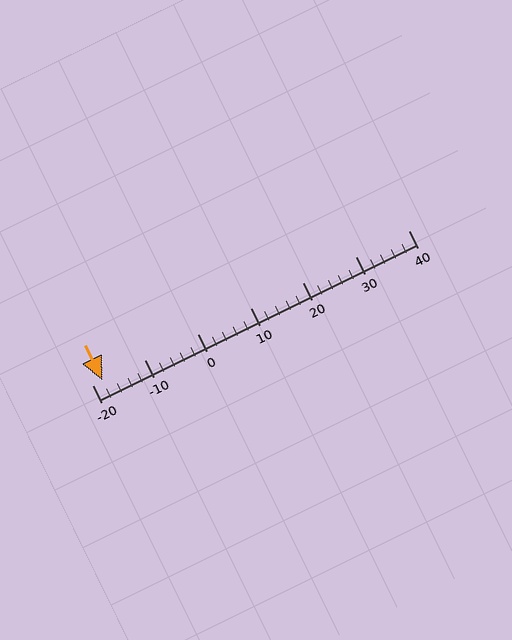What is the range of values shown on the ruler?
The ruler shows values from -20 to 40.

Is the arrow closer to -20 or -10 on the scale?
The arrow is closer to -20.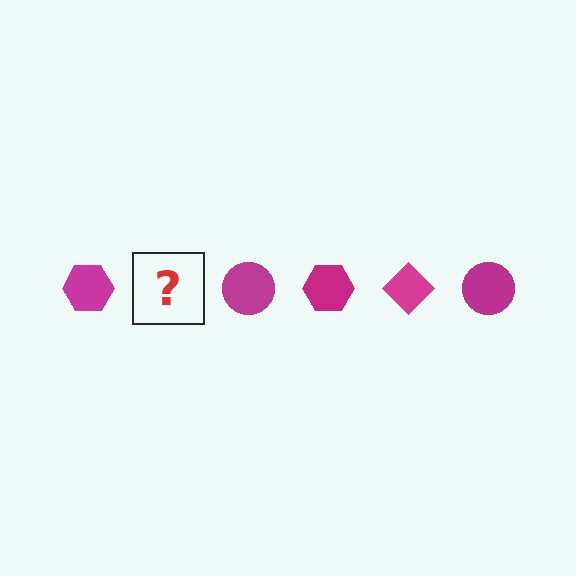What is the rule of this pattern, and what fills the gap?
The rule is that the pattern cycles through hexagon, diamond, circle shapes in magenta. The gap should be filled with a magenta diamond.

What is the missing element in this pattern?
The missing element is a magenta diamond.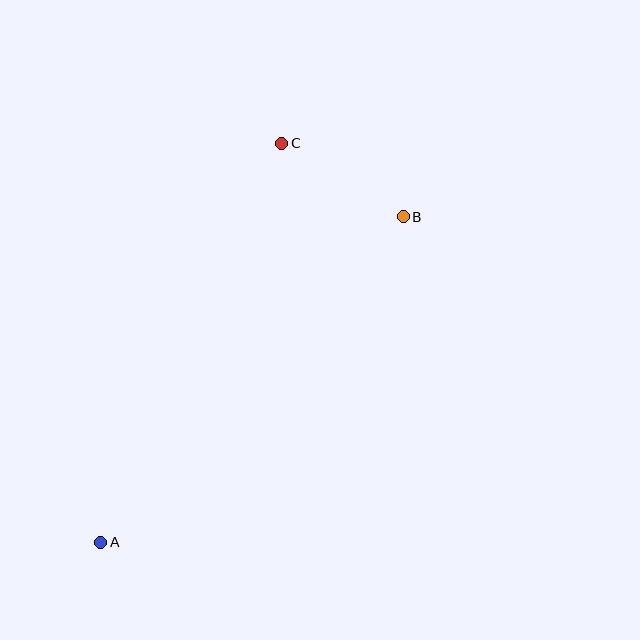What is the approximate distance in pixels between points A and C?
The distance between A and C is approximately 438 pixels.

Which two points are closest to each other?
Points B and C are closest to each other.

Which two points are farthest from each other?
Points A and B are farthest from each other.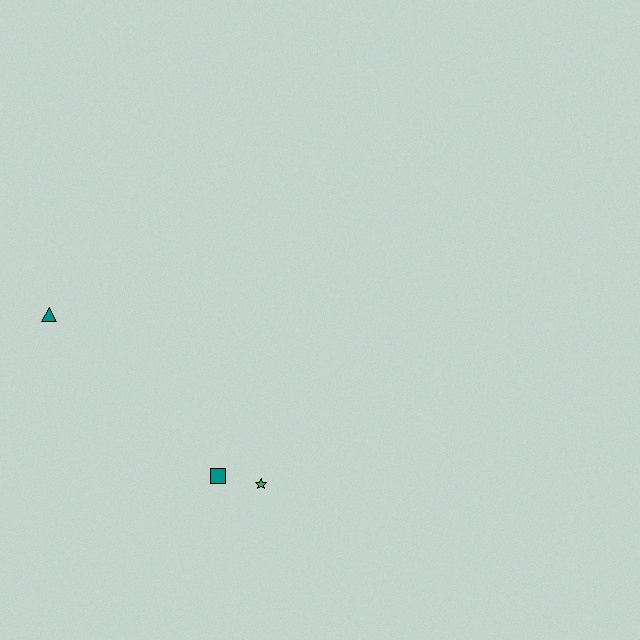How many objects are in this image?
There are 3 objects.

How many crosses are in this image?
There are no crosses.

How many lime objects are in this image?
There are no lime objects.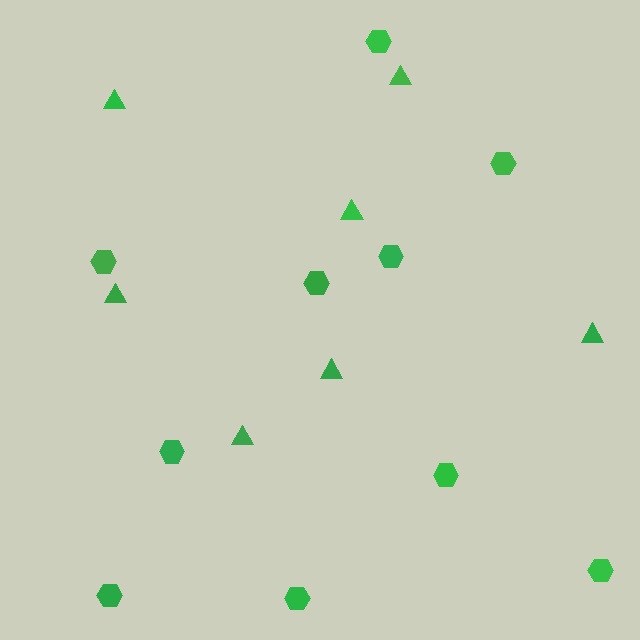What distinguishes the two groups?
There are 2 groups: one group of triangles (7) and one group of hexagons (10).